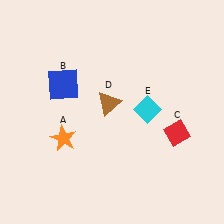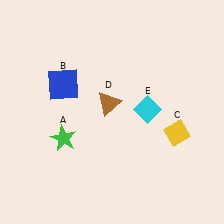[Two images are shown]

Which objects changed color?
A changed from orange to green. C changed from red to yellow.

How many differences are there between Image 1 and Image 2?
There are 2 differences between the two images.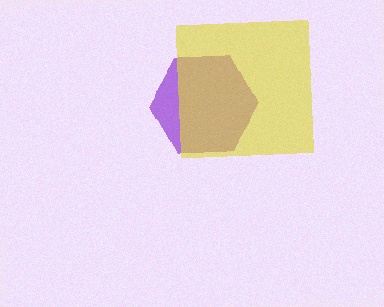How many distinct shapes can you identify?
There are 2 distinct shapes: a purple hexagon, a yellow square.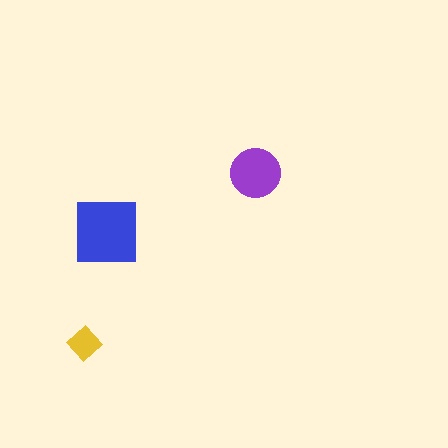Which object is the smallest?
The yellow diamond.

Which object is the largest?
The blue square.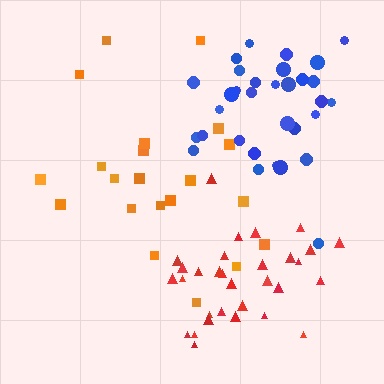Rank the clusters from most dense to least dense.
blue, red, orange.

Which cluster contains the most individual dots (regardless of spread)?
Red (32).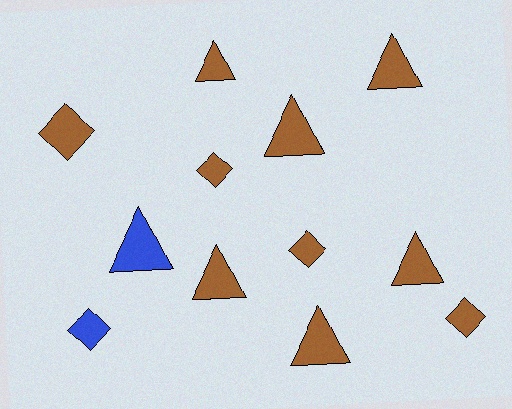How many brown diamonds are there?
There are 4 brown diamonds.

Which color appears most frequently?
Brown, with 10 objects.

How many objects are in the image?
There are 12 objects.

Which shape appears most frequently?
Triangle, with 7 objects.